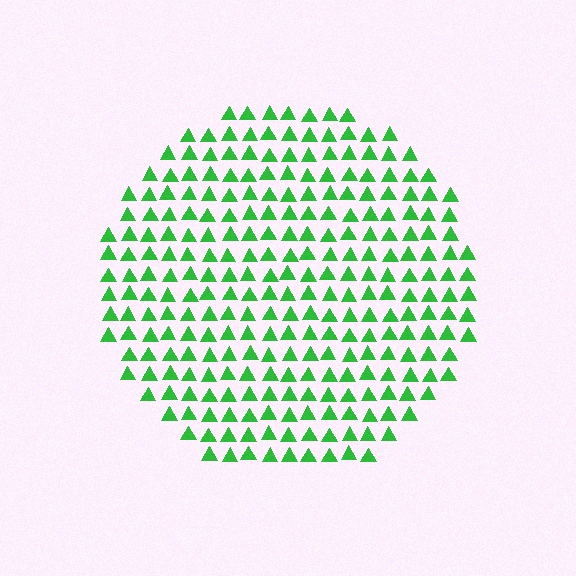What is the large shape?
The large shape is a circle.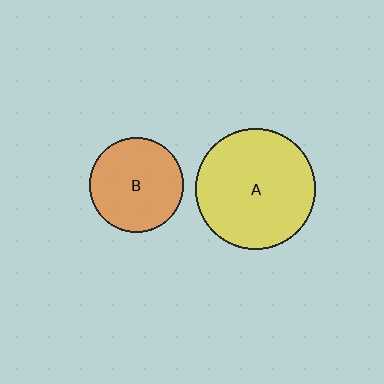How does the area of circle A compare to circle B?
Approximately 1.6 times.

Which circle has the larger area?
Circle A (yellow).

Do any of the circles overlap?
No, none of the circles overlap.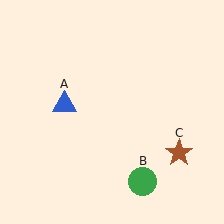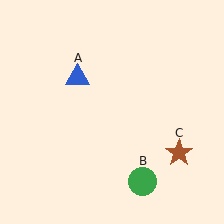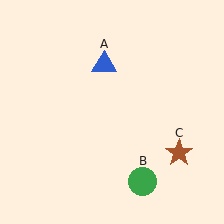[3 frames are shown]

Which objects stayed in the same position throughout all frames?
Green circle (object B) and brown star (object C) remained stationary.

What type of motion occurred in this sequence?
The blue triangle (object A) rotated clockwise around the center of the scene.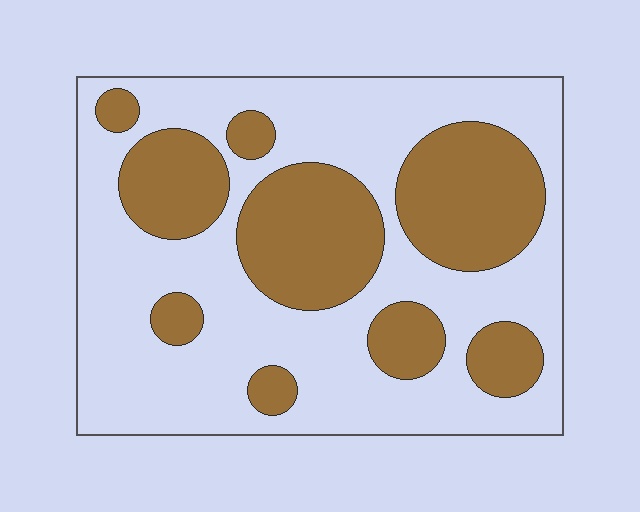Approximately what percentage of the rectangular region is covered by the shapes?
Approximately 35%.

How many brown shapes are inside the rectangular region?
9.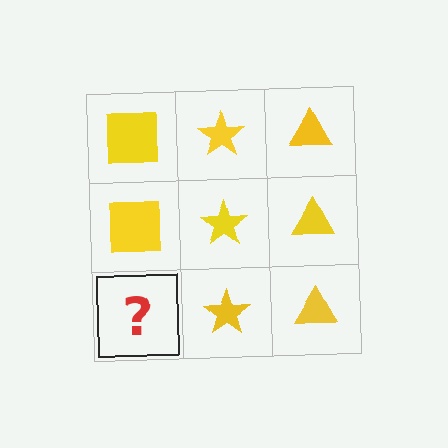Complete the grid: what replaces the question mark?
The question mark should be replaced with a yellow square.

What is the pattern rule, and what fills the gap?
The rule is that each column has a consistent shape. The gap should be filled with a yellow square.